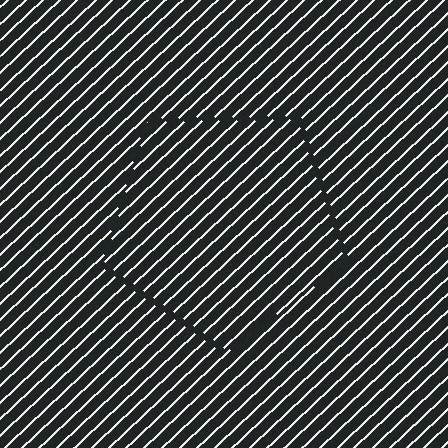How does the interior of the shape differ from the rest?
The interior of the shape contains the same grating, shifted by half a period — the contour is defined by the phase discontinuity where line-ends from the inner and outer gratings abut.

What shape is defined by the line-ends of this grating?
An illusory pentagon. The interior of the shape contains the same grating, shifted by half a period — the contour is defined by the phase discontinuity where line-ends from the inner and outer gratings abut.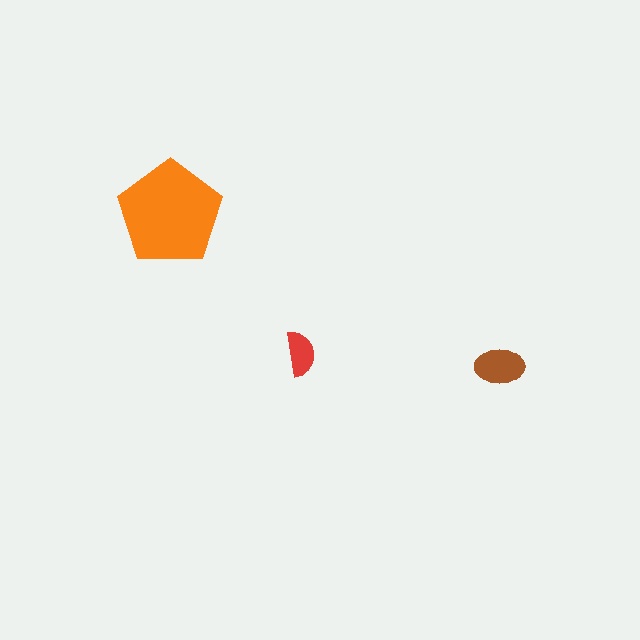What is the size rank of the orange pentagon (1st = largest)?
1st.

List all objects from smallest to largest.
The red semicircle, the brown ellipse, the orange pentagon.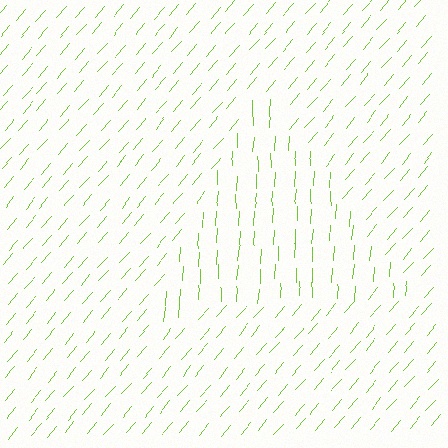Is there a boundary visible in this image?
Yes, there is a texture boundary formed by a change in line orientation.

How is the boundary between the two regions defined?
The boundary is defined purely by a change in line orientation (approximately 37 degrees difference). All lines are the same color and thickness.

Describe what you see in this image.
The image is filled with small lime line segments. A triangle region in the image has lines oriented differently from the surrounding lines, creating a visible texture boundary.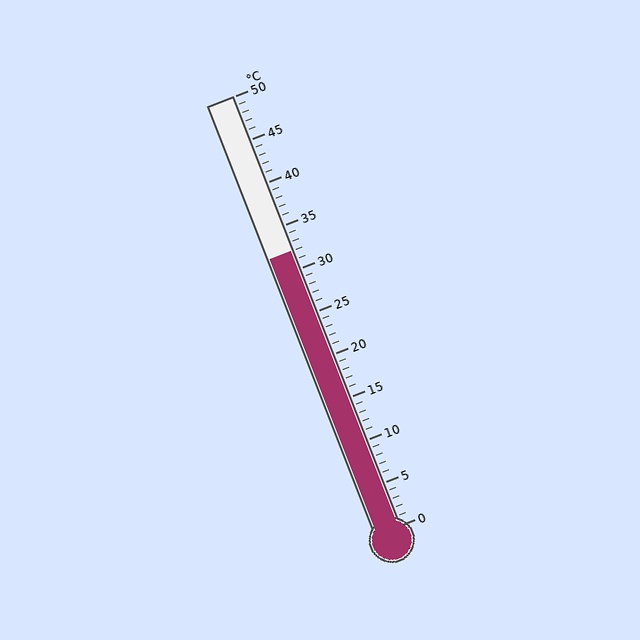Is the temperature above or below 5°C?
The temperature is above 5°C.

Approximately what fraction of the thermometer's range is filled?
The thermometer is filled to approximately 65% of its range.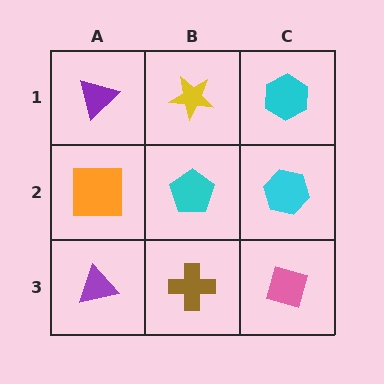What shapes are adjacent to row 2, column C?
A cyan hexagon (row 1, column C), a pink diamond (row 3, column C), a cyan pentagon (row 2, column B).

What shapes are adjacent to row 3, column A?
An orange square (row 2, column A), a brown cross (row 3, column B).